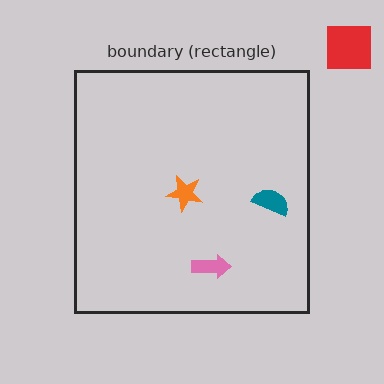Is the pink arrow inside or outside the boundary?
Inside.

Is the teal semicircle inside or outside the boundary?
Inside.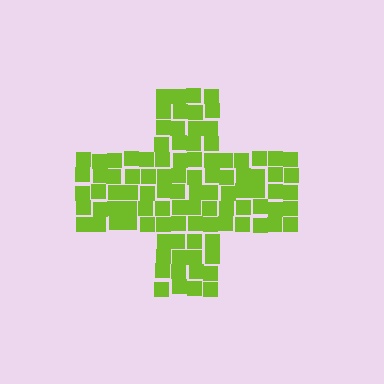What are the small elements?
The small elements are squares.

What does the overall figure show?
The overall figure shows a cross.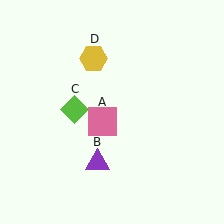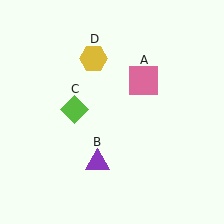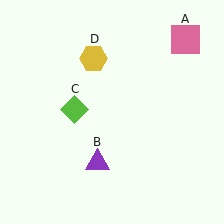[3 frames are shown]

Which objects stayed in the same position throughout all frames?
Purple triangle (object B) and lime diamond (object C) and yellow hexagon (object D) remained stationary.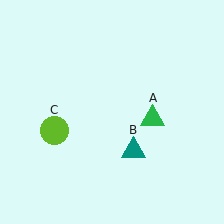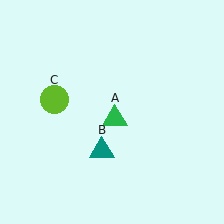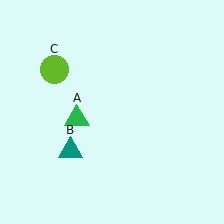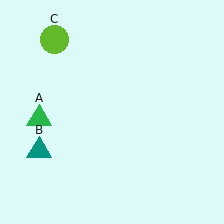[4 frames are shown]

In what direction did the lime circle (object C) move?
The lime circle (object C) moved up.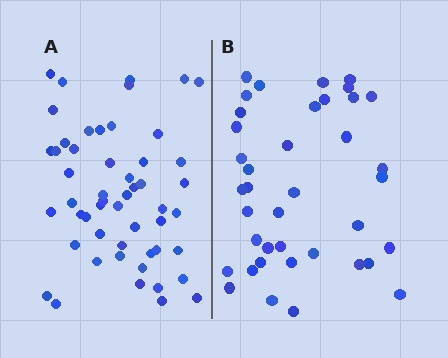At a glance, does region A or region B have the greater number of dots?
Region A (the left region) has more dots.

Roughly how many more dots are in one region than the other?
Region A has approximately 15 more dots than region B.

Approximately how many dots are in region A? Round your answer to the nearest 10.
About 50 dots. (The exact count is 52, which rounds to 50.)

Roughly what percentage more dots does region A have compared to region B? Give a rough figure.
About 35% more.